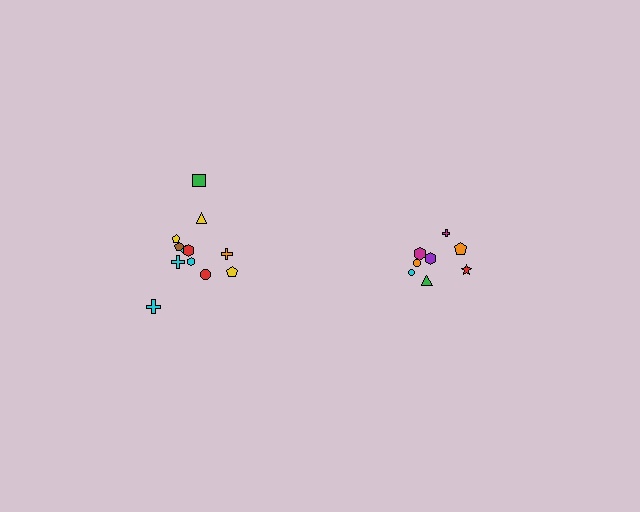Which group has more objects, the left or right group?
The left group.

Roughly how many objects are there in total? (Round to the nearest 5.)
Roughly 20 objects in total.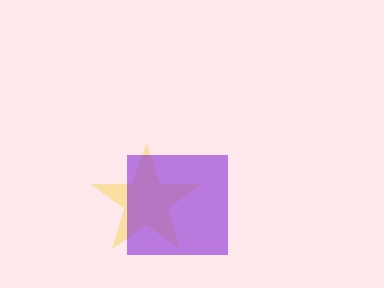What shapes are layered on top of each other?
The layered shapes are: a yellow star, a purple square.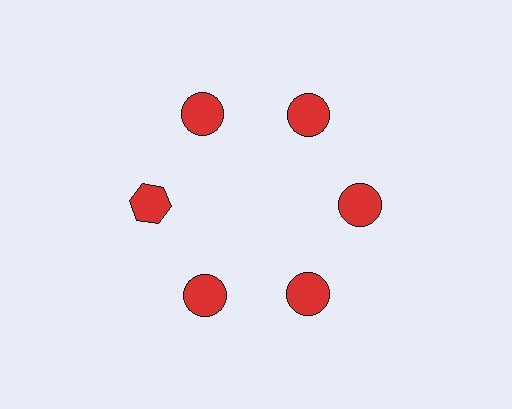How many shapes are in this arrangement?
There are 6 shapes arranged in a ring pattern.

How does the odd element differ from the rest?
It has a different shape: hexagon instead of circle.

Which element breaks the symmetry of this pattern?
The red hexagon at roughly the 9 o'clock position breaks the symmetry. All other shapes are red circles.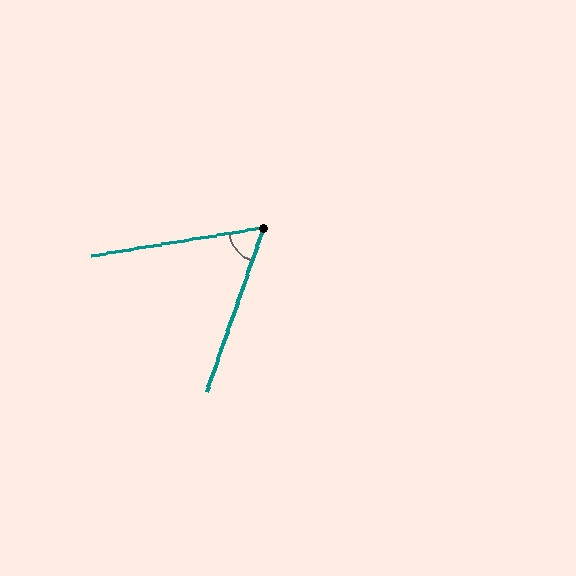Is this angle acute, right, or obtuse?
It is acute.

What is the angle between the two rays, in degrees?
Approximately 61 degrees.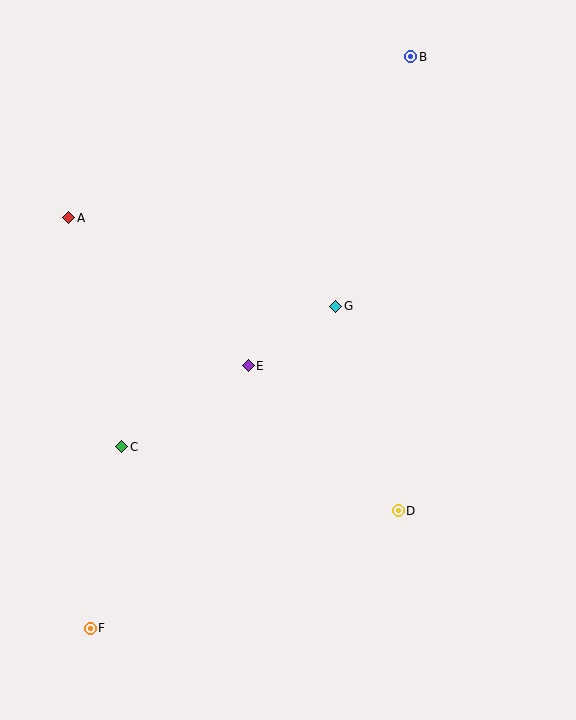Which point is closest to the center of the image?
Point E at (248, 366) is closest to the center.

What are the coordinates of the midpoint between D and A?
The midpoint between D and A is at (234, 364).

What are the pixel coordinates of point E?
Point E is at (248, 366).